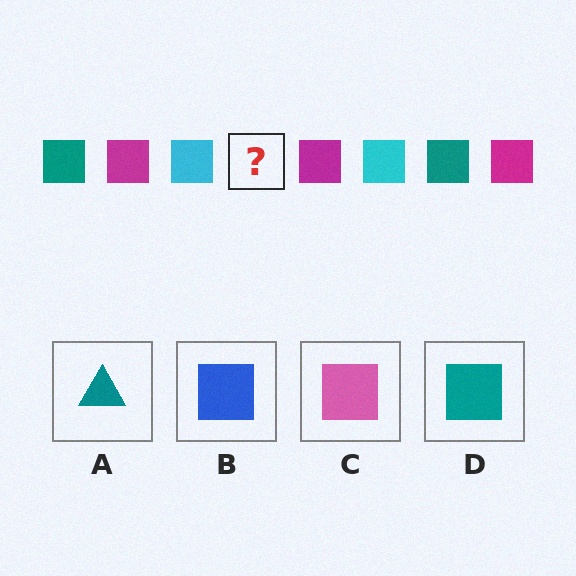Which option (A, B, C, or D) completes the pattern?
D.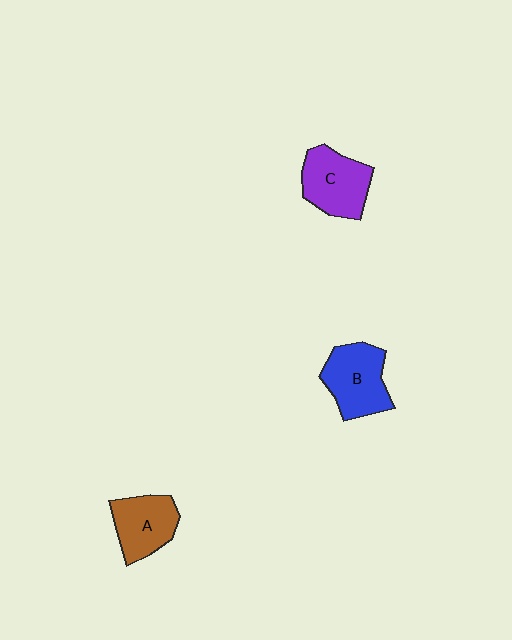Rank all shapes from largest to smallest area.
From largest to smallest: B (blue), C (purple), A (brown).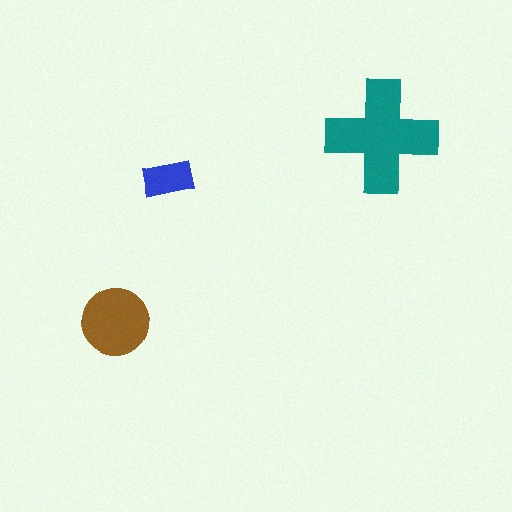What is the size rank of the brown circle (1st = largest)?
2nd.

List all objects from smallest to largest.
The blue rectangle, the brown circle, the teal cross.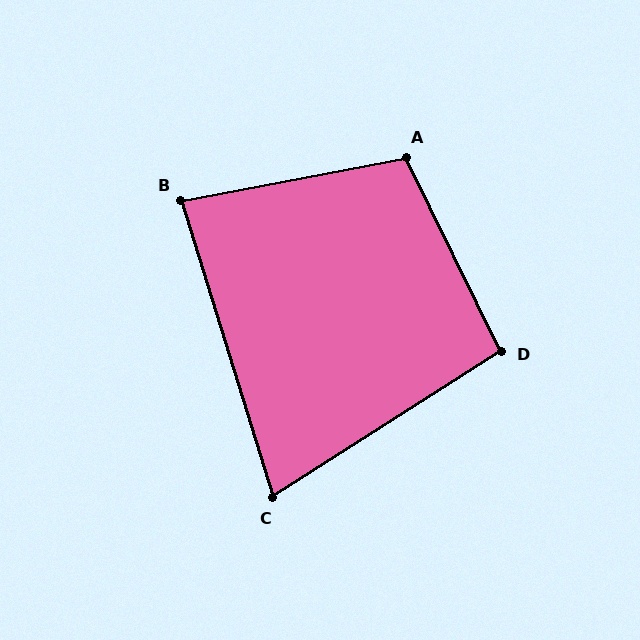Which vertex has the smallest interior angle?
C, at approximately 75 degrees.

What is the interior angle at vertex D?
Approximately 96 degrees (obtuse).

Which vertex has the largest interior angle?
A, at approximately 105 degrees.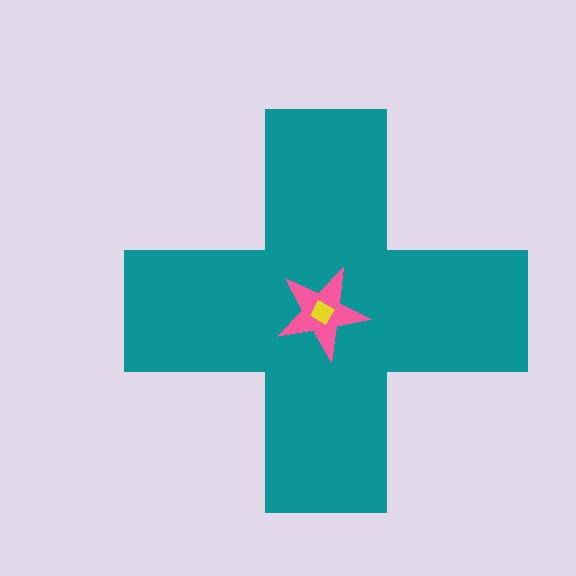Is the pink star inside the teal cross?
Yes.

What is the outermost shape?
The teal cross.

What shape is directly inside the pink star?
The yellow diamond.